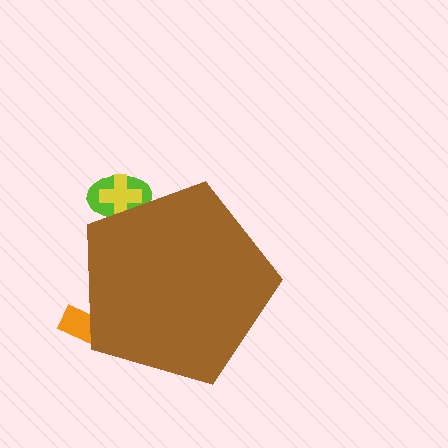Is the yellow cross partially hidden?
Yes, the yellow cross is partially hidden behind the brown pentagon.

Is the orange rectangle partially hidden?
Yes, the orange rectangle is partially hidden behind the brown pentagon.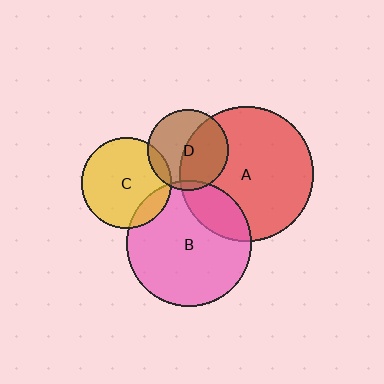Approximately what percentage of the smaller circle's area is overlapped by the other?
Approximately 5%.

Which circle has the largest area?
Circle A (red).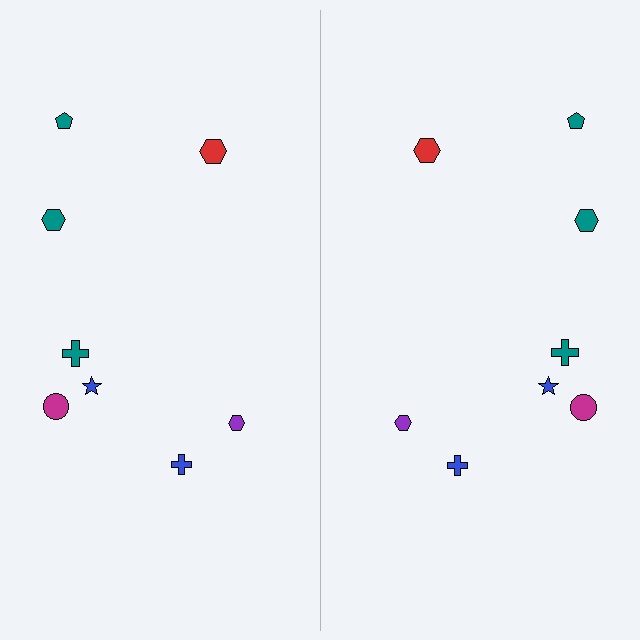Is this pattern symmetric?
Yes, this pattern has bilateral (reflection) symmetry.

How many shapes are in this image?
There are 16 shapes in this image.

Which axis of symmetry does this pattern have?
The pattern has a vertical axis of symmetry running through the center of the image.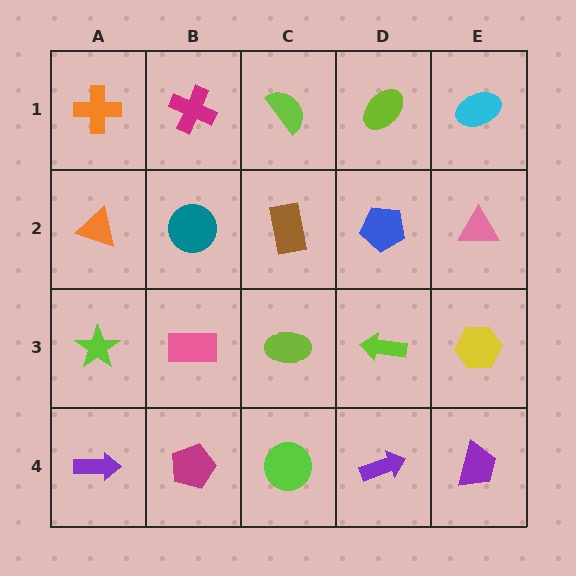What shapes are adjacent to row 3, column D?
A blue pentagon (row 2, column D), a purple arrow (row 4, column D), a lime ellipse (row 3, column C), a yellow hexagon (row 3, column E).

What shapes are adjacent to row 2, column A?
An orange cross (row 1, column A), a lime star (row 3, column A), a teal circle (row 2, column B).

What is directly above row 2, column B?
A magenta cross.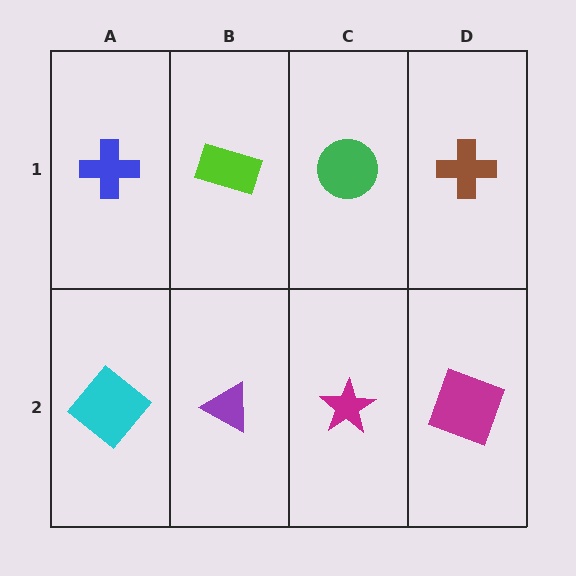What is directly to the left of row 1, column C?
A lime rectangle.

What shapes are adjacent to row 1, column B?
A purple triangle (row 2, column B), a blue cross (row 1, column A), a green circle (row 1, column C).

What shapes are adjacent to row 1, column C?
A magenta star (row 2, column C), a lime rectangle (row 1, column B), a brown cross (row 1, column D).